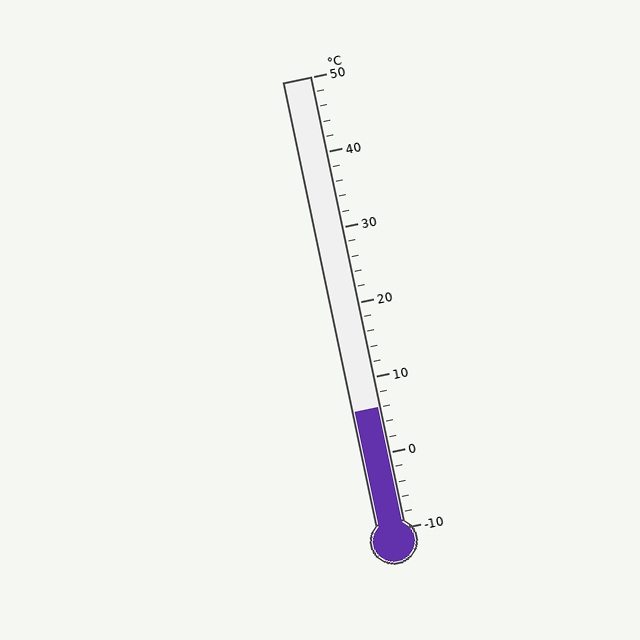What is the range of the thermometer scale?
The thermometer scale ranges from -10°C to 50°C.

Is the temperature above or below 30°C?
The temperature is below 30°C.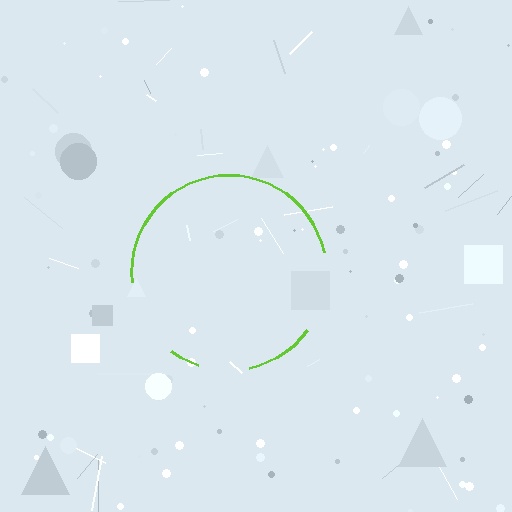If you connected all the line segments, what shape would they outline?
They would outline a circle.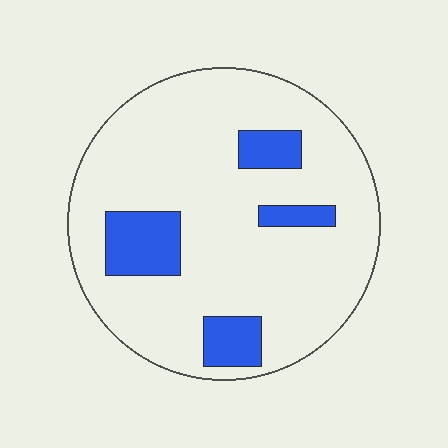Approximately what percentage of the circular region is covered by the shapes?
Approximately 15%.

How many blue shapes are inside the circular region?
4.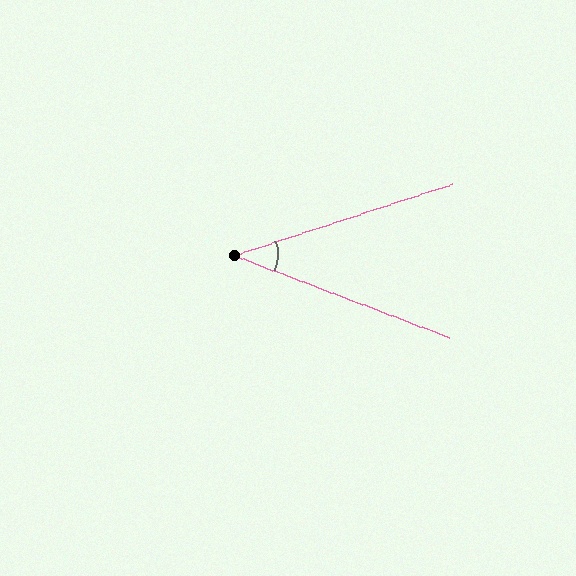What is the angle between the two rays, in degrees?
Approximately 39 degrees.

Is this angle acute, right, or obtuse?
It is acute.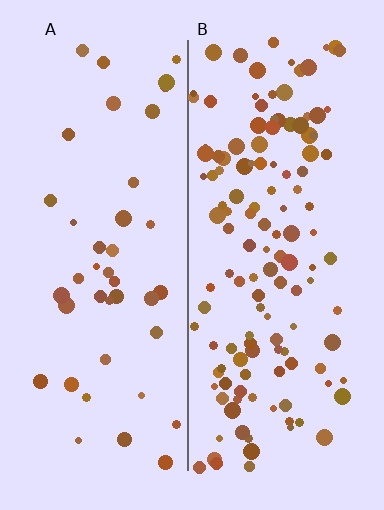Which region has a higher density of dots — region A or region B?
B (the right).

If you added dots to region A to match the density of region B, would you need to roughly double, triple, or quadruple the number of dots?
Approximately triple.